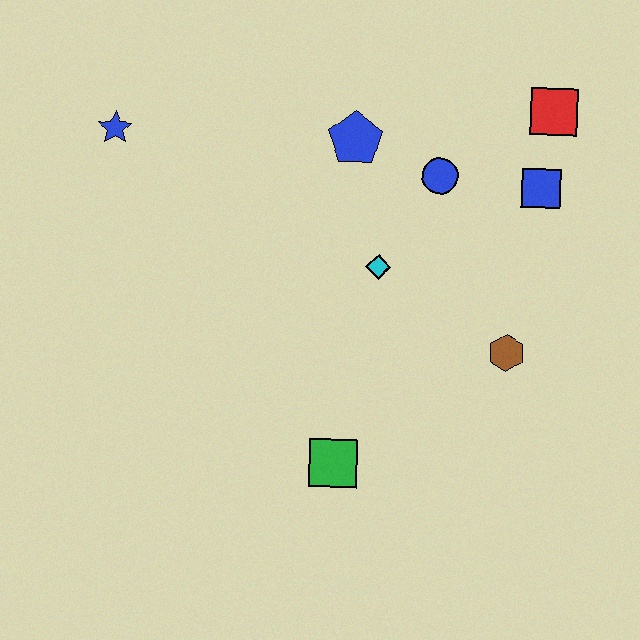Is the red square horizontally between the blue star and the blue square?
No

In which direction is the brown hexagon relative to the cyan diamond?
The brown hexagon is to the right of the cyan diamond.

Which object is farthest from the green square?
The red square is farthest from the green square.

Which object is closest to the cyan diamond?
The blue circle is closest to the cyan diamond.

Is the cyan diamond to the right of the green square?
Yes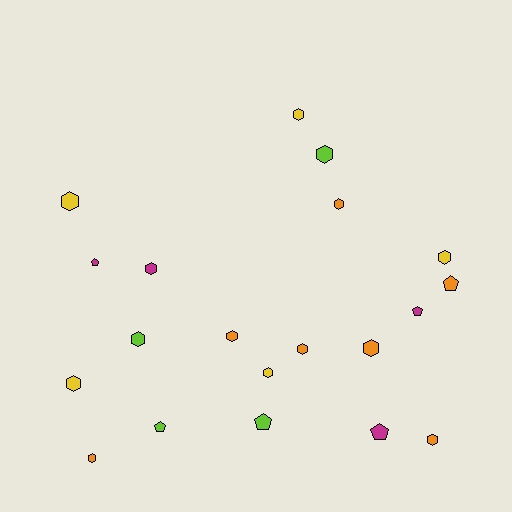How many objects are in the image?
There are 20 objects.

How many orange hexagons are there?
There are 6 orange hexagons.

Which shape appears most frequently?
Hexagon, with 14 objects.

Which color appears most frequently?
Orange, with 7 objects.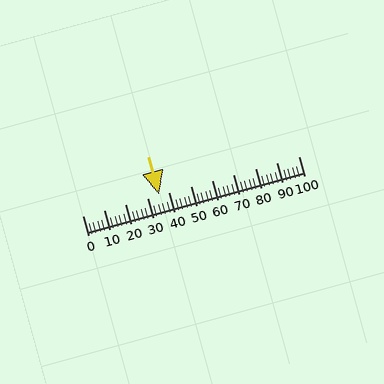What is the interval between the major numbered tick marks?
The major tick marks are spaced 10 units apart.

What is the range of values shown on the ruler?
The ruler shows values from 0 to 100.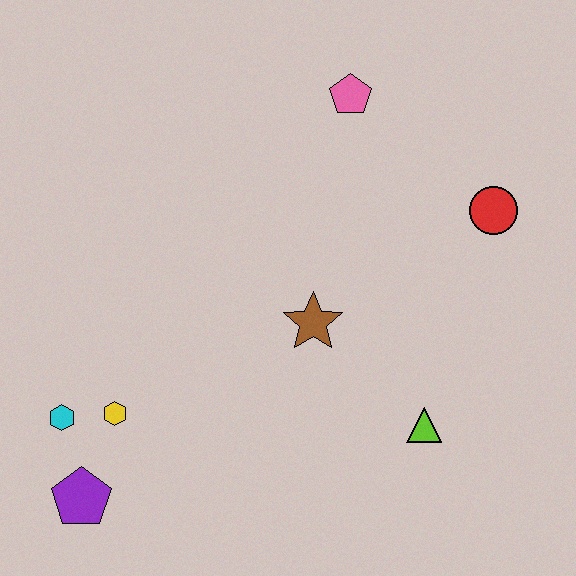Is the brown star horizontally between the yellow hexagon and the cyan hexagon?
No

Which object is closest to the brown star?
The lime triangle is closest to the brown star.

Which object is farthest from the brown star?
The purple pentagon is farthest from the brown star.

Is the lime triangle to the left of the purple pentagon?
No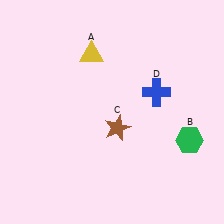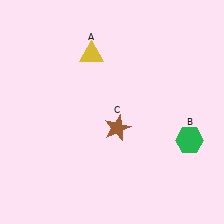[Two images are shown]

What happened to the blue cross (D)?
The blue cross (D) was removed in Image 2. It was in the top-right area of Image 1.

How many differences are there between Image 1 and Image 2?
There is 1 difference between the two images.